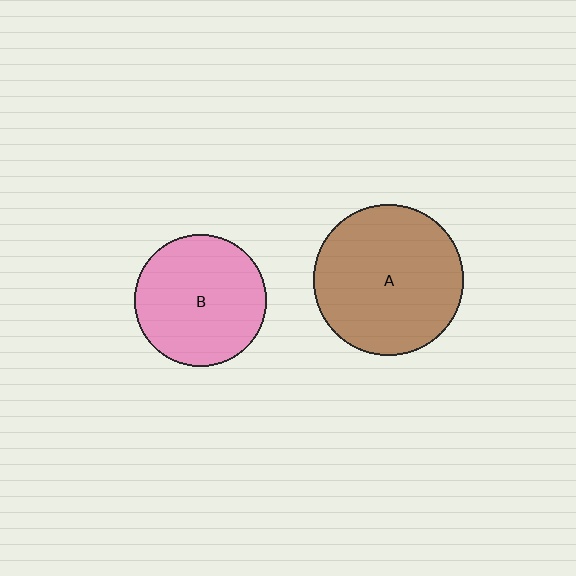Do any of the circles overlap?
No, none of the circles overlap.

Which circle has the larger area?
Circle A (brown).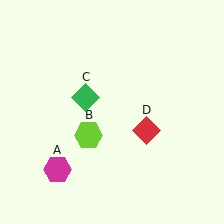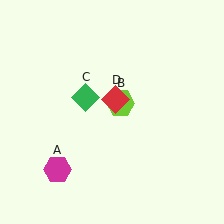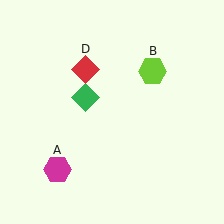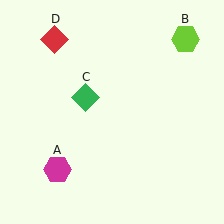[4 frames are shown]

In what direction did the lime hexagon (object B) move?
The lime hexagon (object B) moved up and to the right.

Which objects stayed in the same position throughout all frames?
Magenta hexagon (object A) and green diamond (object C) remained stationary.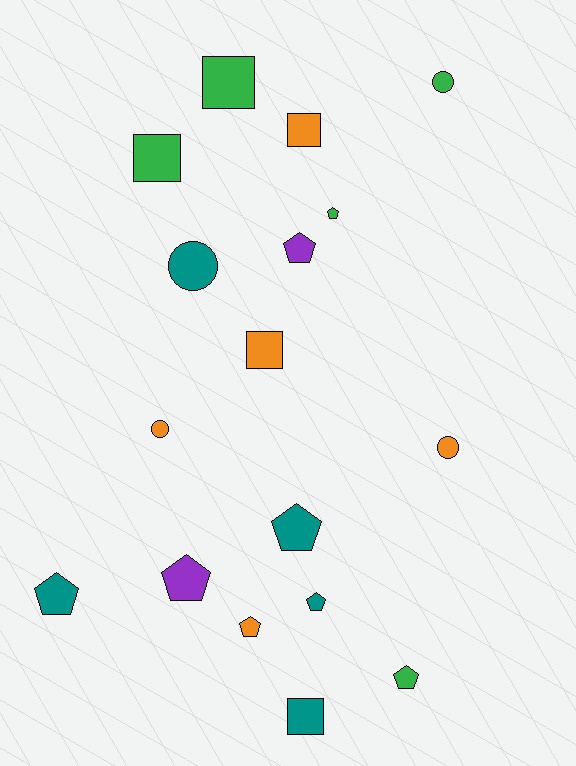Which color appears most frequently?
Teal, with 5 objects.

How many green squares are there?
There are 2 green squares.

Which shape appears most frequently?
Pentagon, with 8 objects.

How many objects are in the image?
There are 17 objects.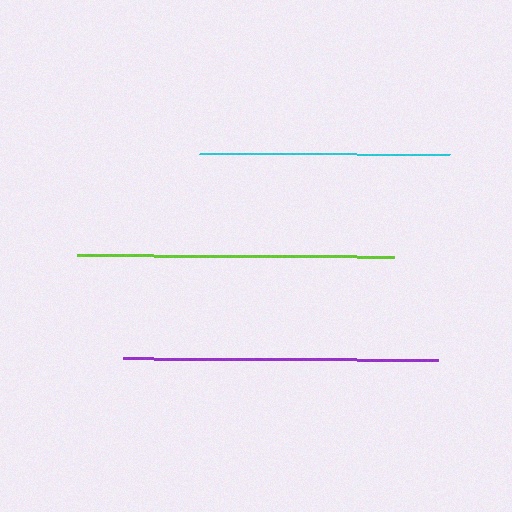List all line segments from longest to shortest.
From longest to shortest: lime, purple, cyan.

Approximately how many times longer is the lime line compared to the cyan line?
The lime line is approximately 1.3 times the length of the cyan line.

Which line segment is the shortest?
The cyan line is the shortest at approximately 250 pixels.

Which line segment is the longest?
The lime line is the longest at approximately 316 pixels.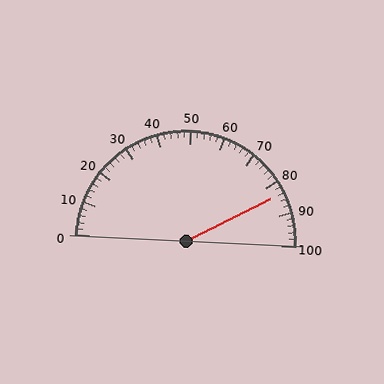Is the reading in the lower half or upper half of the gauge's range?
The reading is in the upper half of the range (0 to 100).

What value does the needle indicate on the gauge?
The needle indicates approximately 84.